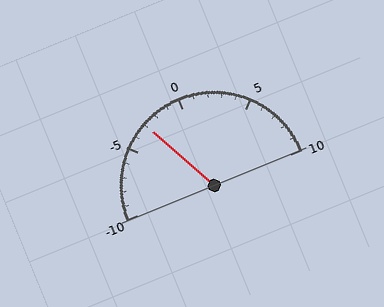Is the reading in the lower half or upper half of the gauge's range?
The reading is in the lower half of the range (-10 to 10).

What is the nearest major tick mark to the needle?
The nearest major tick mark is -5.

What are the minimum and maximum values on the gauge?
The gauge ranges from -10 to 10.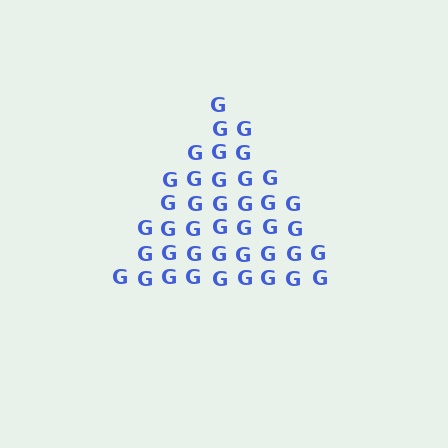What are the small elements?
The small elements are letter G's.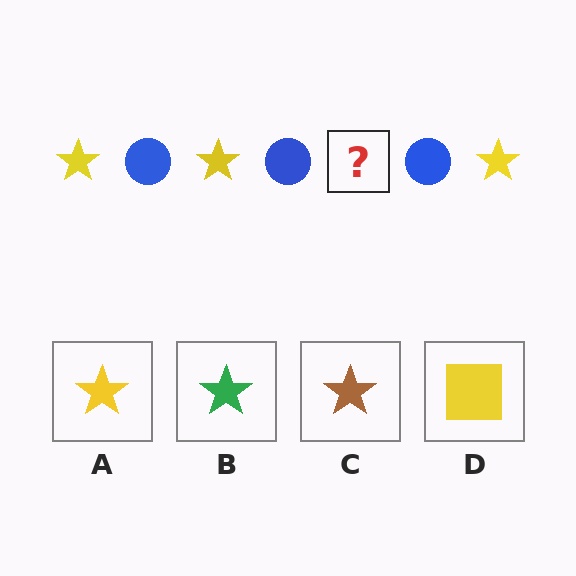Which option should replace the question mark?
Option A.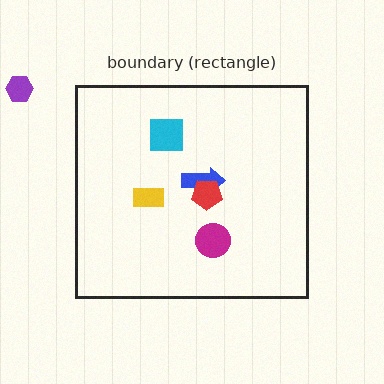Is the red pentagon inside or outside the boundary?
Inside.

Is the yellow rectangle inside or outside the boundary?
Inside.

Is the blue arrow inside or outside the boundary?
Inside.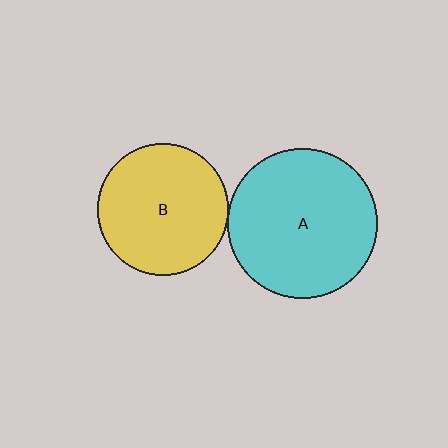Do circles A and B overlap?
Yes.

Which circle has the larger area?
Circle A (cyan).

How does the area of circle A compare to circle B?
Approximately 1.3 times.